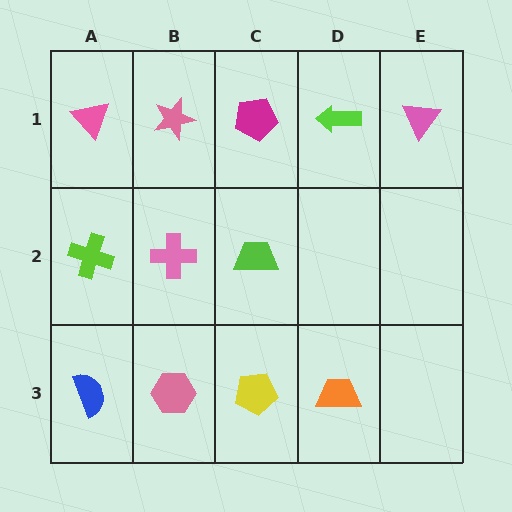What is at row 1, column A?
A pink triangle.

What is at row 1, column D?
A lime arrow.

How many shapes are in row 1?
5 shapes.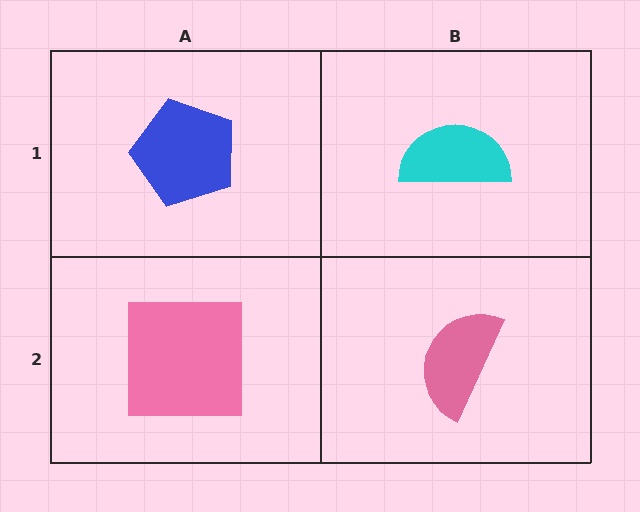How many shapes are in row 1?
2 shapes.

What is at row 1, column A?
A blue pentagon.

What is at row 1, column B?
A cyan semicircle.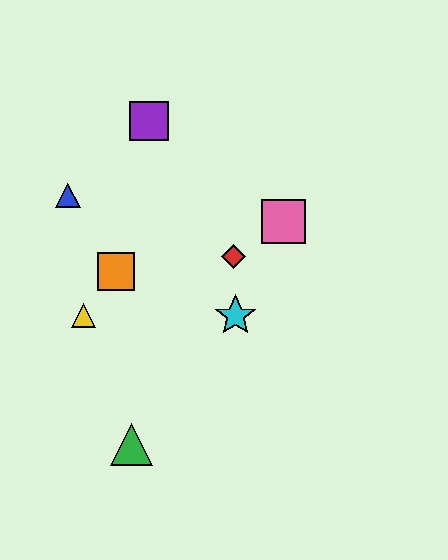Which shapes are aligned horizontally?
The yellow triangle, the cyan star are aligned horizontally.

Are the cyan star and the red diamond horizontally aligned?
No, the cyan star is at y≈316 and the red diamond is at y≈256.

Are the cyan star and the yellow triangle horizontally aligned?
Yes, both are at y≈316.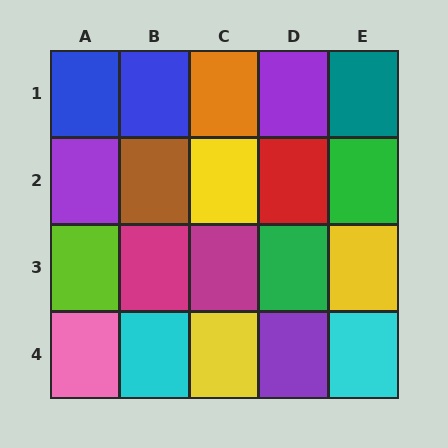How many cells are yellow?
3 cells are yellow.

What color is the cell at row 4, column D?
Purple.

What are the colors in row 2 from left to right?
Purple, brown, yellow, red, green.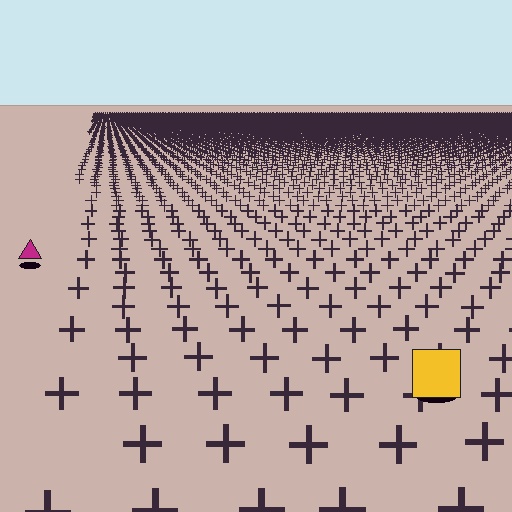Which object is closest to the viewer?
The yellow square is closest. The texture marks near it are larger and more spread out.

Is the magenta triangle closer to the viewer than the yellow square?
No. The yellow square is closer — you can tell from the texture gradient: the ground texture is coarser near it.